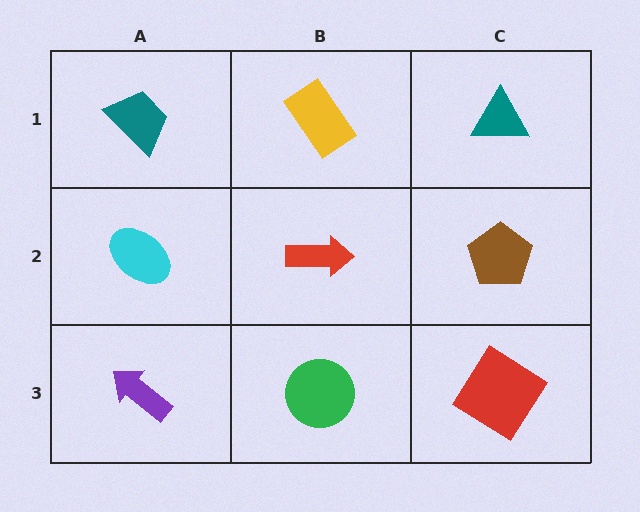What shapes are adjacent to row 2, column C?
A teal triangle (row 1, column C), a red diamond (row 3, column C), a red arrow (row 2, column B).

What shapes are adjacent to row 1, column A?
A cyan ellipse (row 2, column A), a yellow rectangle (row 1, column B).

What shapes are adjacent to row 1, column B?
A red arrow (row 2, column B), a teal trapezoid (row 1, column A), a teal triangle (row 1, column C).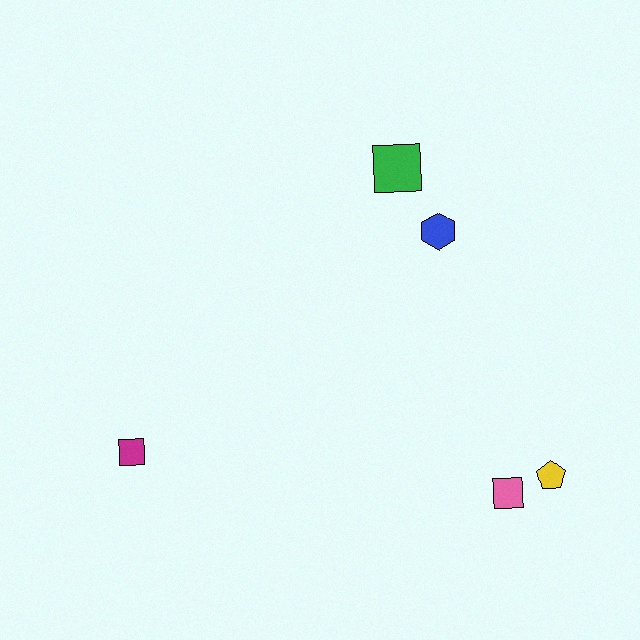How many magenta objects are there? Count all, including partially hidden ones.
There is 1 magenta object.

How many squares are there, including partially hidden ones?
There are 3 squares.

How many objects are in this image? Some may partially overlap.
There are 5 objects.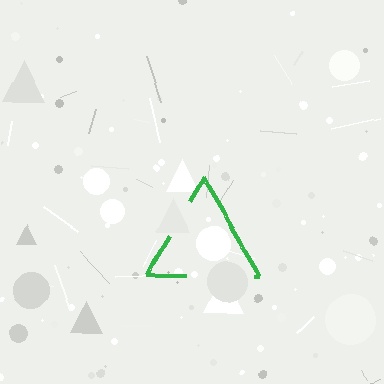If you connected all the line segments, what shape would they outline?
They would outline a triangle.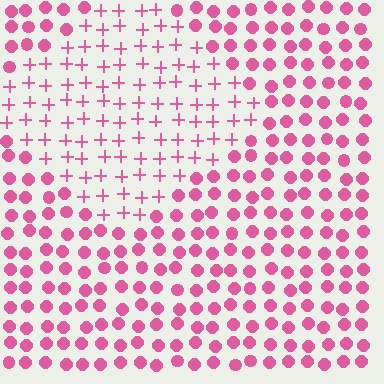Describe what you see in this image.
The image is filled with small pink elements arranged in a uniform grid. A diamond-shaped region contains plus signs, while the surrounding area contains circles. The boundary is defined purely by the change in element shape.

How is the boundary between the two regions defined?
The boundary is defined by a change in element shape: plus signs inside vs. circles outside. All elements share the same color and spacing.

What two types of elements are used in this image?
The image uses plus signs inside the diamond region and circles outside it.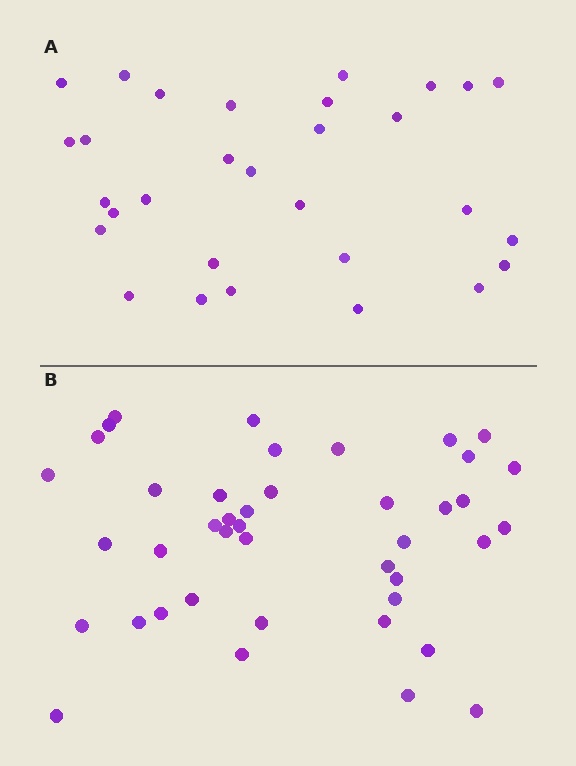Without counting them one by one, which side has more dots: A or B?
Region B (the bottom region) has more dots.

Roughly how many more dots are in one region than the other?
Region B has roughly 12 or so more dots than region A.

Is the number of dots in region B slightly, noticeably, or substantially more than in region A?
Region B has noticeably more, but not dramatically so. The ratio is roughly 1.4 to 1.